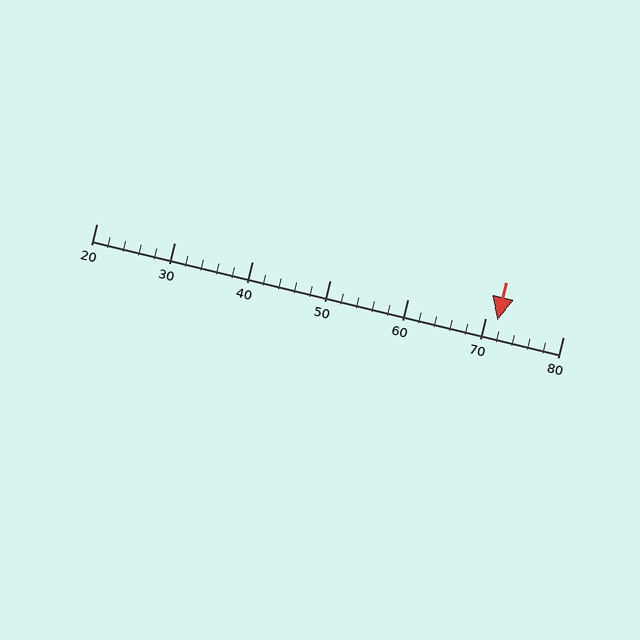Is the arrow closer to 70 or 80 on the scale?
The arrow is closer to 70.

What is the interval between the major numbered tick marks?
The major tick marks are spaced 10 units apart.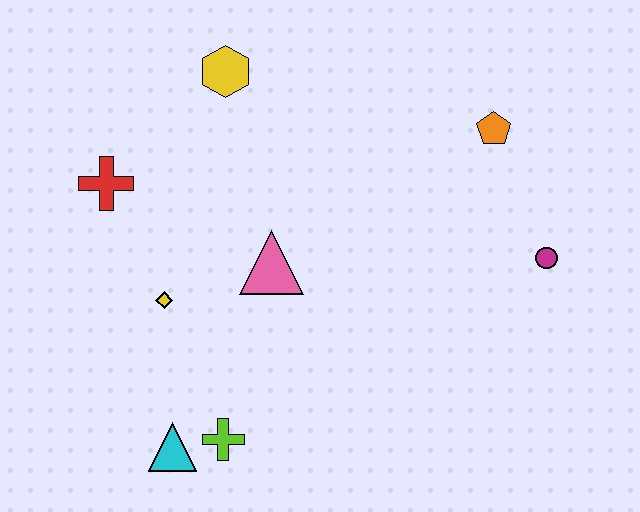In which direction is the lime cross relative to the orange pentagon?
The lime cross is below the orange pentagon.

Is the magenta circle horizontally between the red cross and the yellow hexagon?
No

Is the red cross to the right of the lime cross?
No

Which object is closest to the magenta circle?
The orange pentagon is closest to the magenta circle.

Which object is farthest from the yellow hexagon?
The cyan triangle is farthest from the yellow hexagon.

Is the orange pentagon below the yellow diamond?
No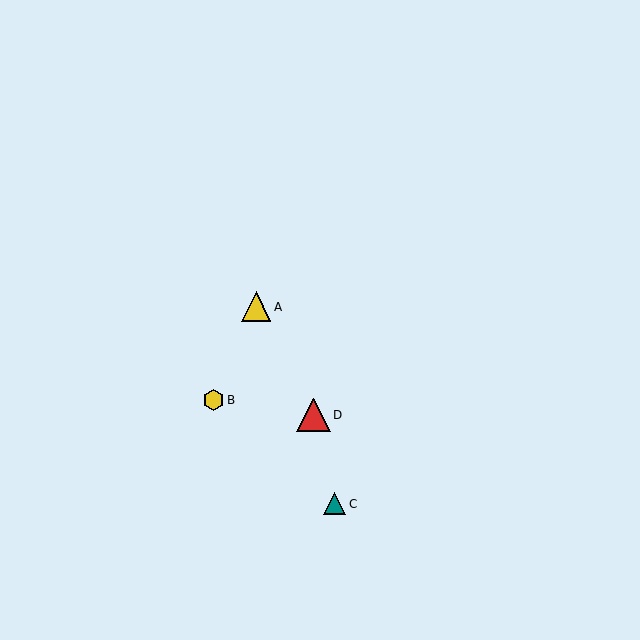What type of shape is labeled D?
Shape D is a red triangle.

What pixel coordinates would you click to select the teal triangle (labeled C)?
Click at (335, 504) to select the teal triangle C.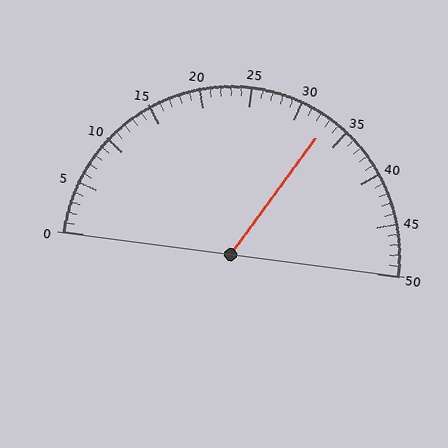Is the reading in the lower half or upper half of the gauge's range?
The reading is in the upper half of the range (0 to 50).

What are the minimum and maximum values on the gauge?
The gauge ranges from 0 to 50.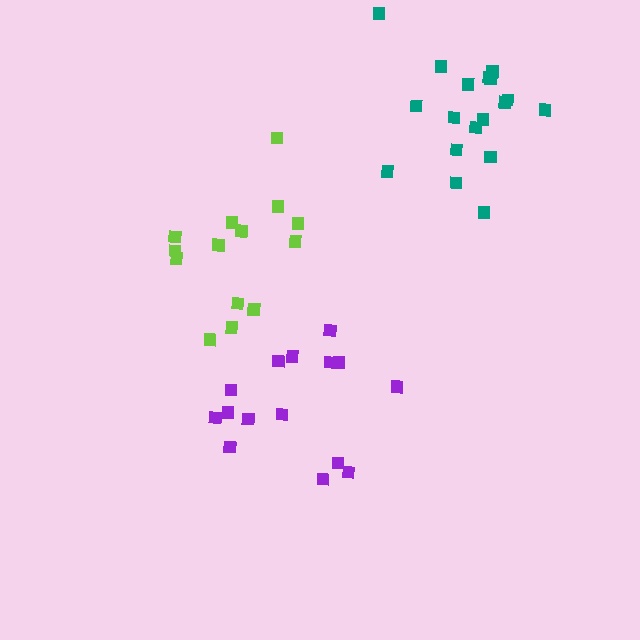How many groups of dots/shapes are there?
There are 3 groups.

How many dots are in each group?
Group 1: 14 dots, Group 2: 18 dots, Group 3: 15 dots (47 total).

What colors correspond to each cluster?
The clusters are colored: lime, teal, purple.